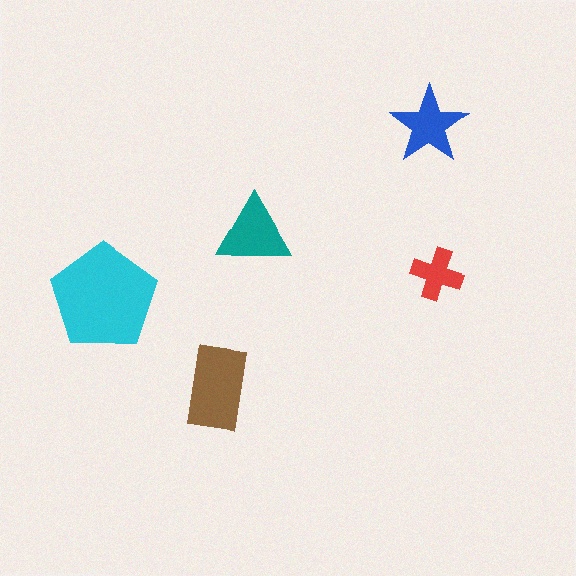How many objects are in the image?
There are 5 objects in the image.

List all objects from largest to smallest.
The cyan pentagon, the brown rectangle, the teal triangle, the blue star, the red cross.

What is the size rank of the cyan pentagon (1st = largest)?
1st.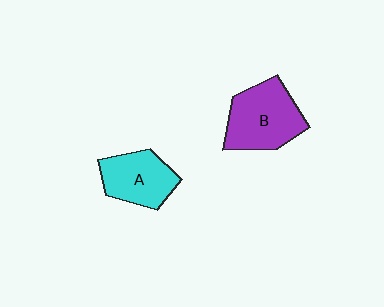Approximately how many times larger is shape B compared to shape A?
Approximately 1.3 times.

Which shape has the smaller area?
Shape A (cyan).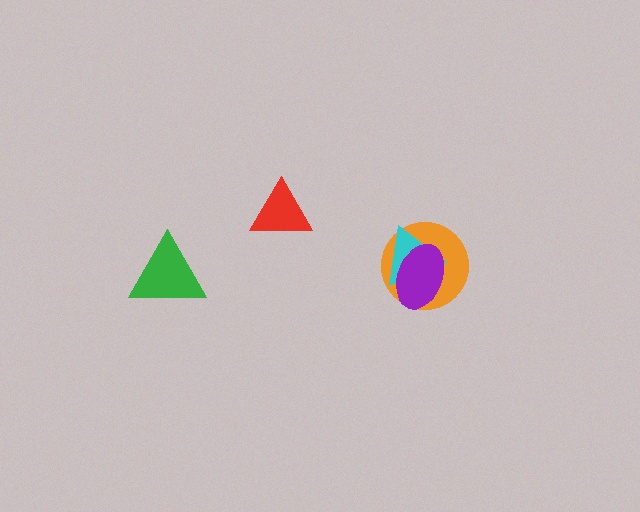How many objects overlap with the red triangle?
0 objects overlap with the red triangle.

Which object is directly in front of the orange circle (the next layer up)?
The cyan triangle is directly in front of the orange circle.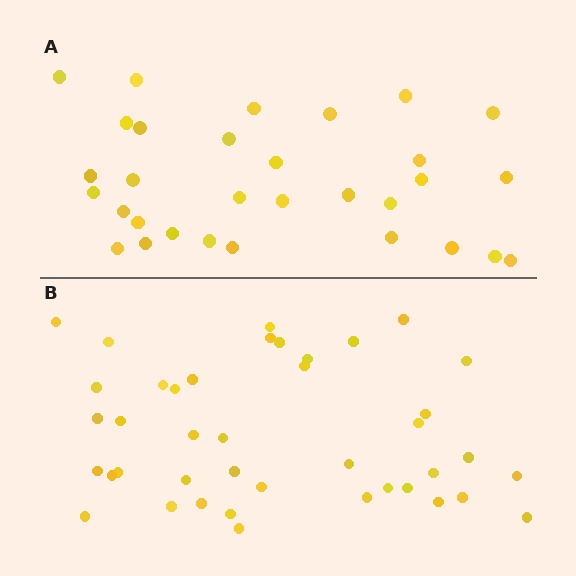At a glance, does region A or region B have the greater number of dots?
Region B (the bottom region) has more dots.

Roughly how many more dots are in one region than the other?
Region B has roughly 10 or so more dots than region A.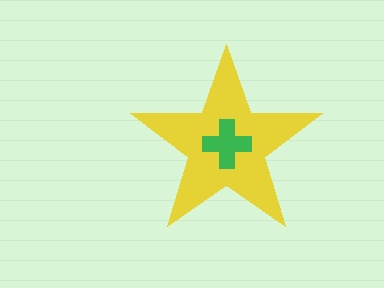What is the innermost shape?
The green cross.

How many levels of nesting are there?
2.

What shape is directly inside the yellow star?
The green cross.